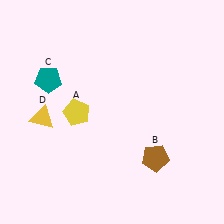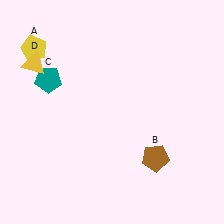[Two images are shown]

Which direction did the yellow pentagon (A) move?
The yellow pentagon (A) moved up.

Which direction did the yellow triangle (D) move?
The yellow triangle (D) moved up.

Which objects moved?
The objects that moved are: the yellow pentagon (A), the yellow triangle (D).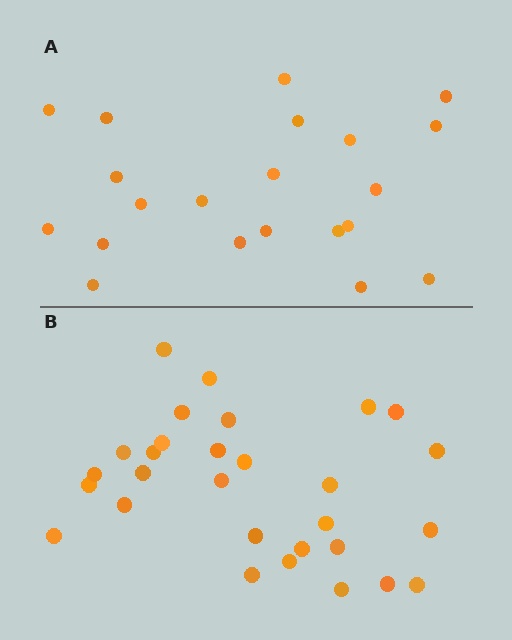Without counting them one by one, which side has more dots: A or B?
Region B (the bottom region) has more dots.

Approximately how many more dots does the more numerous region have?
Region B has roughly 8 or so more dots than region A.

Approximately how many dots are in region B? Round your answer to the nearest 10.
About 30 dots. (The exact count is 29, which rounds to 30.)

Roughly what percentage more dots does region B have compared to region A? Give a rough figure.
About 40% more.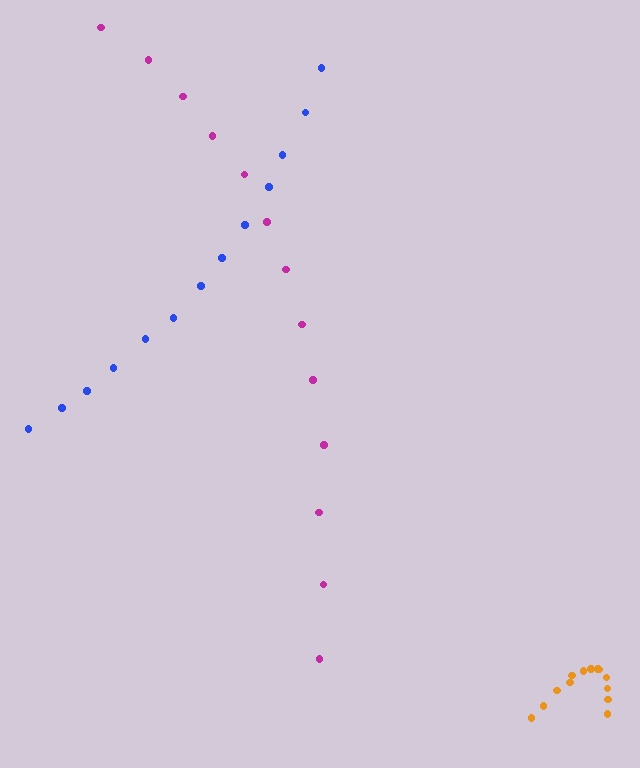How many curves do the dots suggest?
There are 3 distinct paths.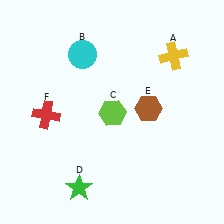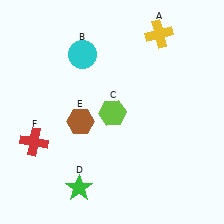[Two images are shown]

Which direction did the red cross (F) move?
The red cross (F) moved down.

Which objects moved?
The objects that moved are: the yellow cross (A), the brown hexagon (E), the red cross (F).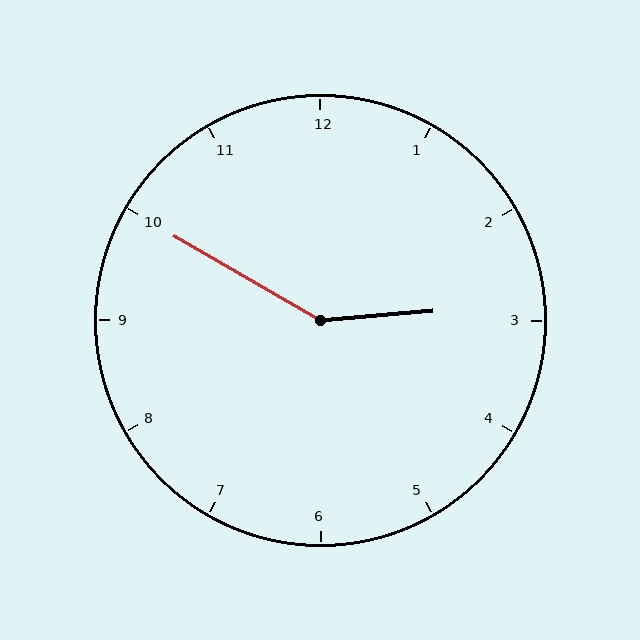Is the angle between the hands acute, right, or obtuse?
It is obtuse.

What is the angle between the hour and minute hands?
Approximately 145 degrees.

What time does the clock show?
2:50.